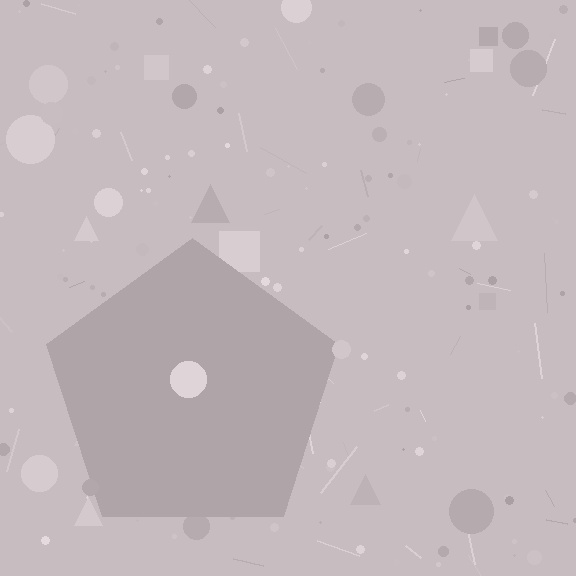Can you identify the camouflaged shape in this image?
The camouflaged shape is a pentagon.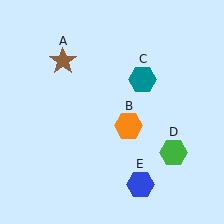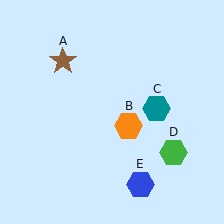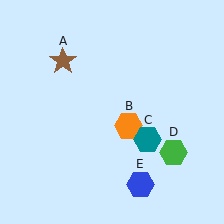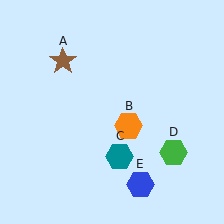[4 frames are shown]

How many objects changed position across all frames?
1 object changed position: teal hexagon (object C).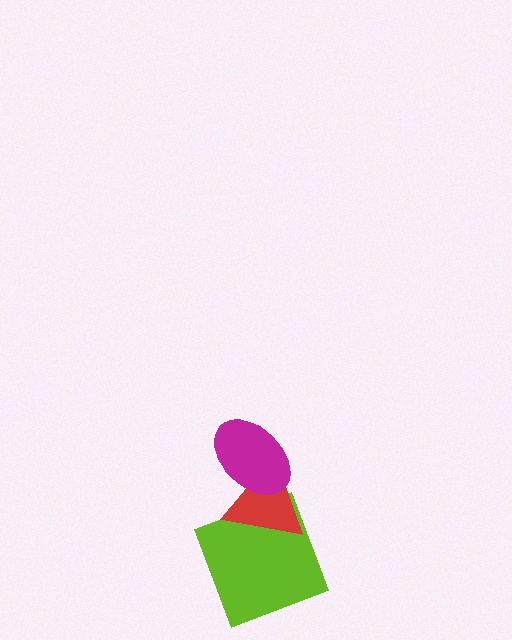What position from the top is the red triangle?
The red triangle is 2nd from the top.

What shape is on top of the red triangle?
The magenta ellipse is on top of the red triangle.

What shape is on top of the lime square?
The red triangle is on top of the lime square.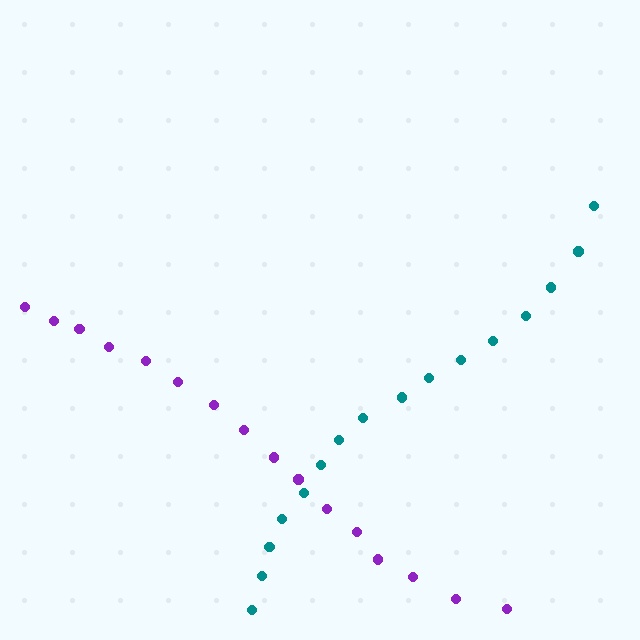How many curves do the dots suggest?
There are 2 distinct paths.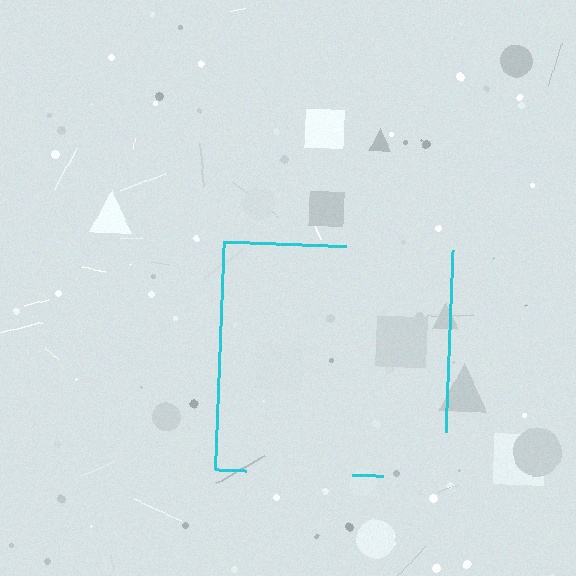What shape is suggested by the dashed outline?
The dashed outline suggests a square.